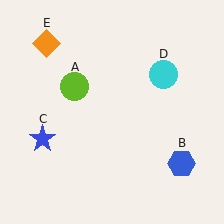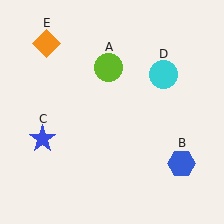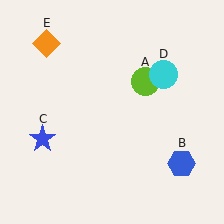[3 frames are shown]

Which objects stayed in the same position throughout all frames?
Blue hexagon (object B) and blue star (object C) and cyan circle (object D) and orange diamond (object E) remained stationary.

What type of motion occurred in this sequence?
The lime circle (object A) rotated clockwise around the center of the scene.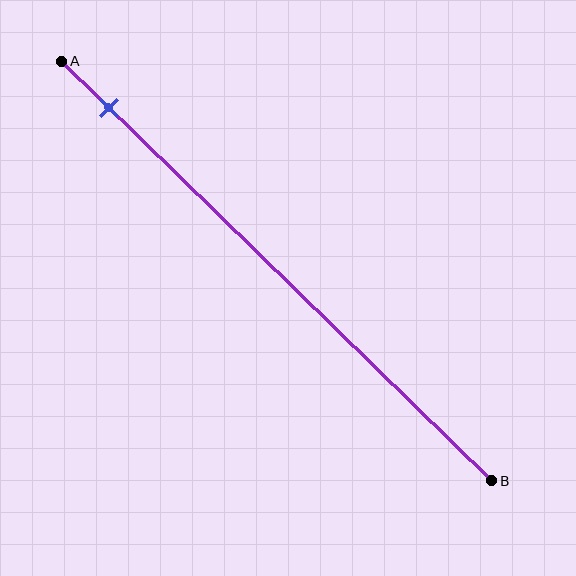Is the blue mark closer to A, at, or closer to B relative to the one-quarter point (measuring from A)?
The blue mark is closer to point A than the one-quarter point of segment AB.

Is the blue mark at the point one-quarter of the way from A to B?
No, the mark is at about 10% from A, not at the 25% one-quarter point.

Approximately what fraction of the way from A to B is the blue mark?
The blue mark is approximately 10% of the way from A to B.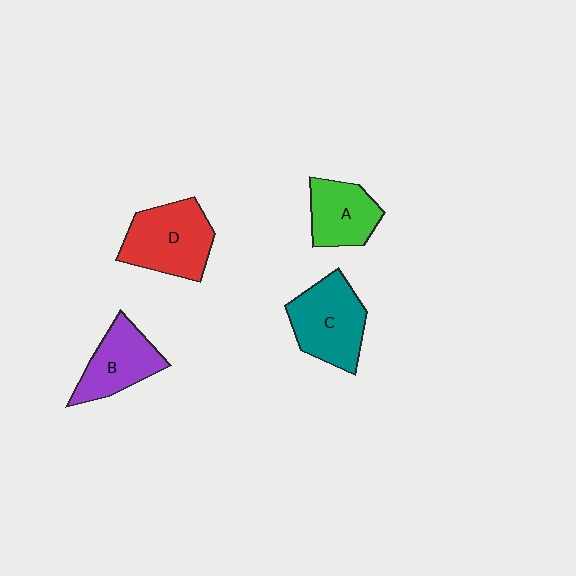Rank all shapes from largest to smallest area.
From largest to smallest: D (red), C (teal), B (purple), A (green).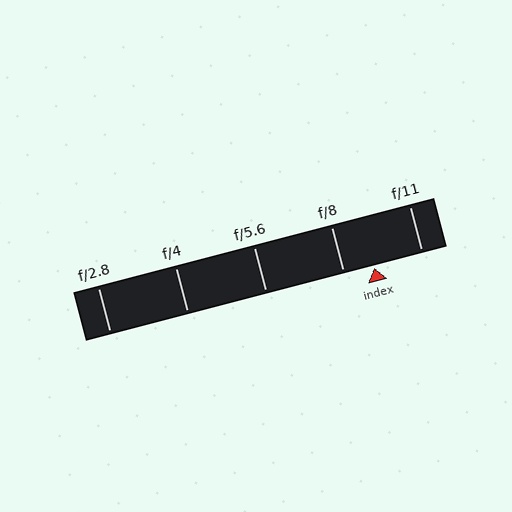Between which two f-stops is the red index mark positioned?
The index mark is between f/8 and f/11.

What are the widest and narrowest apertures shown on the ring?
The widest aperture shown is f/2.8 and the narrowest is f/11.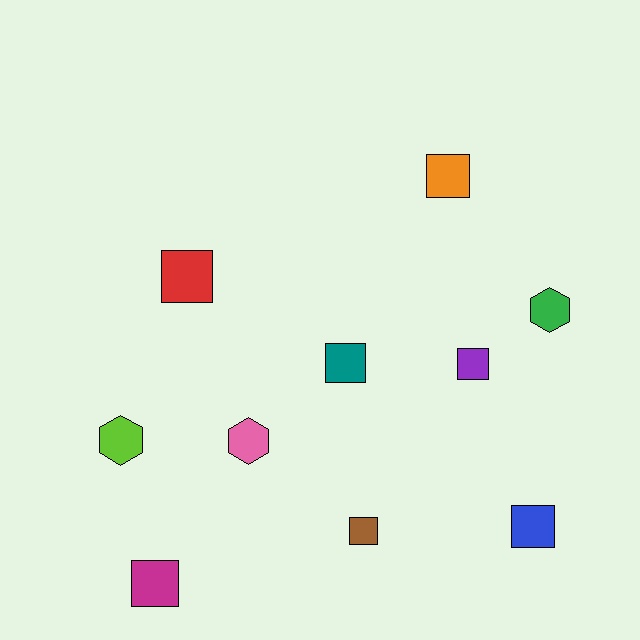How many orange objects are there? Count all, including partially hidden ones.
There is 1 orange object.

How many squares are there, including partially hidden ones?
There are 7 squares.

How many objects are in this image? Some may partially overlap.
There are 10 objects.